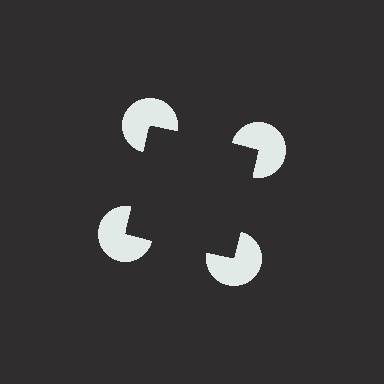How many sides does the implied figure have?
4 sides.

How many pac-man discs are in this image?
There are 4 — one at each vertex of the illusory square.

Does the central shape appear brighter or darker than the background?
It typically appears slightly darker than the background, even though no actual brightness change is drawn.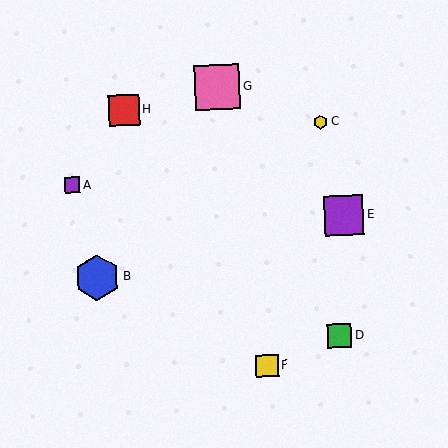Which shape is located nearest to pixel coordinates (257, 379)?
The yellow square (labeled F) at (267, 366) is nearest to that location.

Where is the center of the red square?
The center of the red square is at (124, 111).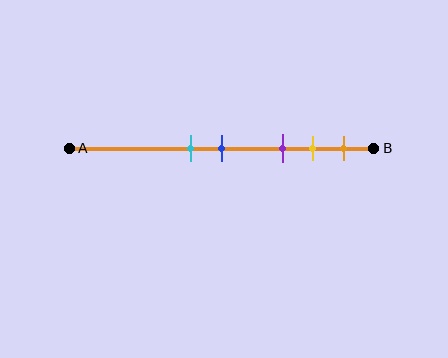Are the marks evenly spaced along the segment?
No, the marks are not evenly spaced.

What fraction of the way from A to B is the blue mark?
The blue mark is approximately 50% (0.5) of the way from A to B.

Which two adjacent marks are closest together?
The cyan and blue marks are the closest adjacent pair.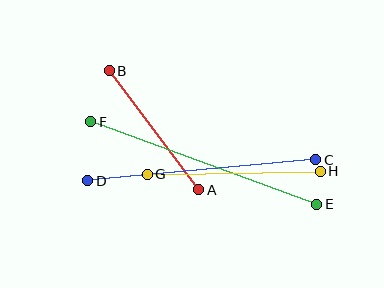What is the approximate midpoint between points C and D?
The midpoint is at approximately (202, 170) pixels.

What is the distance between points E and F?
The distance is approximately 241 pixels.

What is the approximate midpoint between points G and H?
The midpoint is at approximately (234, 173) pixels.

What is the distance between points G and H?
The distance is approximately 173 pixels.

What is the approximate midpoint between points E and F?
The midpoint is at approximately (204, 163) pixels.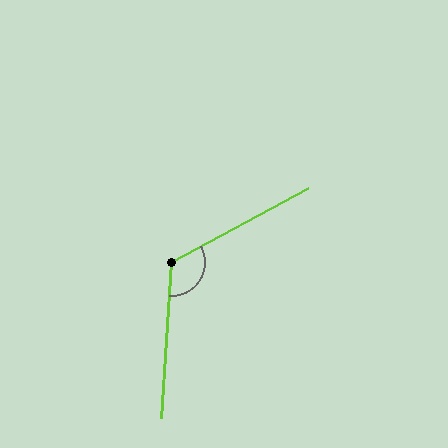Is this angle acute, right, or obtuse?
It is obtuse.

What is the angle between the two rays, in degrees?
Approximately 122 degrees.